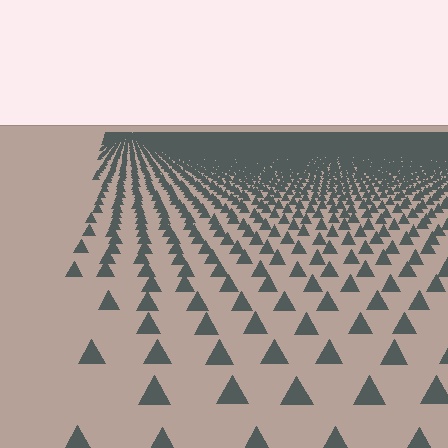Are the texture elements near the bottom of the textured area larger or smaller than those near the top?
Larger. Near the bottom, elements are closer to the viewer and appear at a bigger on-screen size.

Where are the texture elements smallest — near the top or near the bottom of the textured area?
Near the top.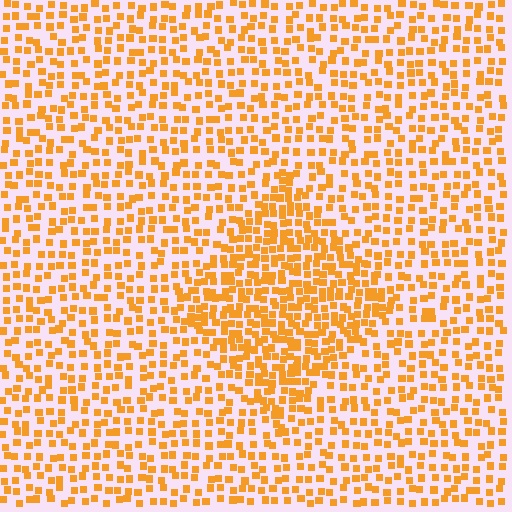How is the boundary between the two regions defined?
The boundary is defined by a change in element density (approximately 1.8x ratio). All elements are the same color, size, and shape.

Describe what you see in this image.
The image contains small orange elements arranged at two different densities. A diamond-shaped region is visible where the elements are more densely packed than the surrounding area.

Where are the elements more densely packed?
The elements are more densely packed inside the diamond boundary.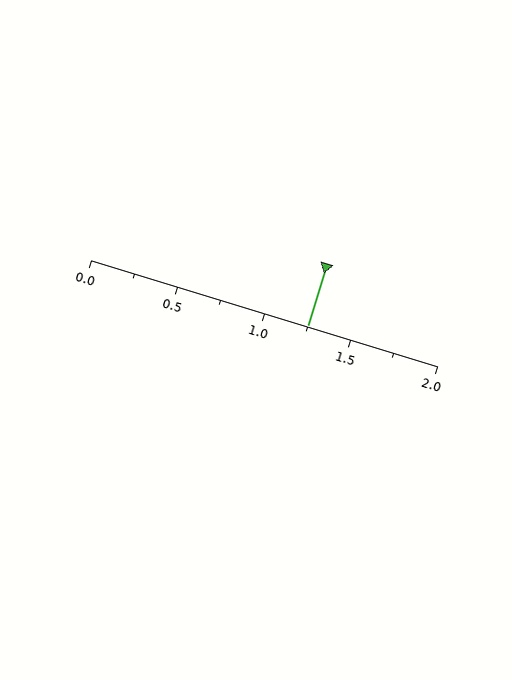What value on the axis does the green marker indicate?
The marker indicates approximately 1.25.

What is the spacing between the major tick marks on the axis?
The major ticks are spaced 0.5 apart.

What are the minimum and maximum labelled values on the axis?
The axis runs from 0.0 to 2.0.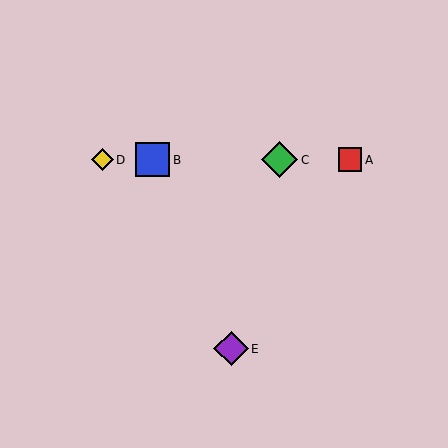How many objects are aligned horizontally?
4 objects (A, B, C, D) are aligned horizontally.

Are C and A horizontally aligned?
Yes, both are at y≈160.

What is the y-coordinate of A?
Object A is at y≈160.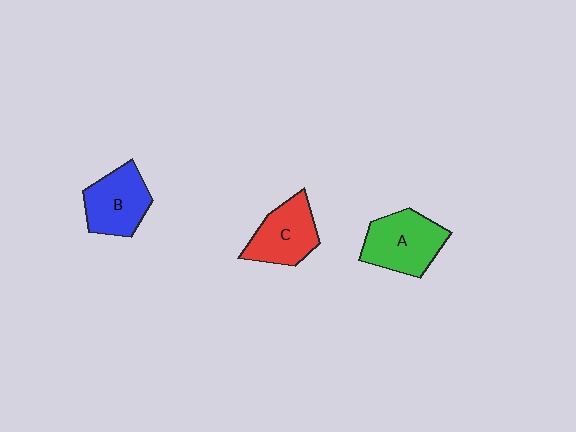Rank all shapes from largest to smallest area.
From largest to smallest: A (green), B (blue), C (red).